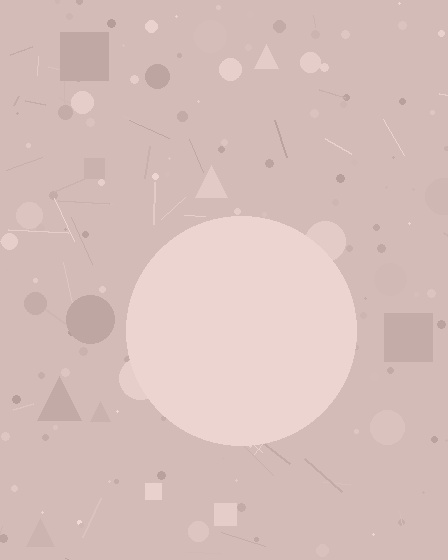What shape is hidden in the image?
A circle is hidden in the image.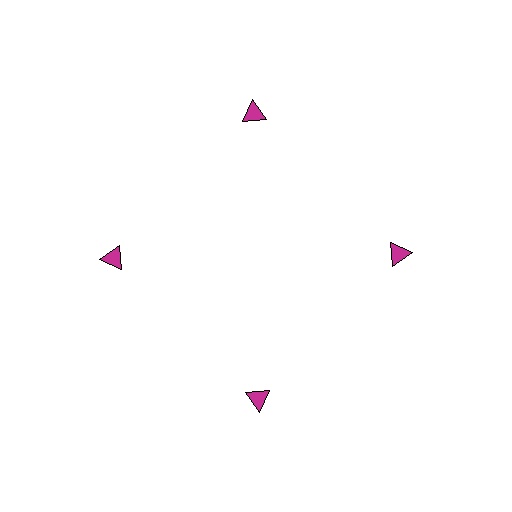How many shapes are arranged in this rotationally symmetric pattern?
There are 4 shapes, arranged in 4 groups of 1.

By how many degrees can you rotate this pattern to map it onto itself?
The pattern maps onto itself every 90 degrees of rotation.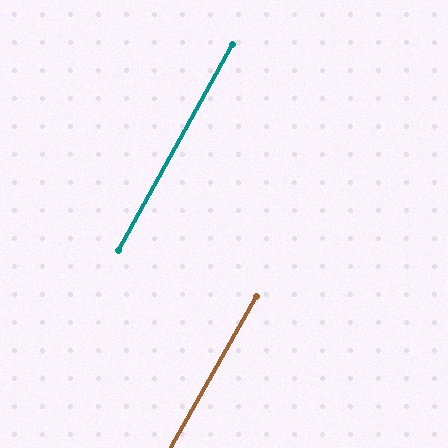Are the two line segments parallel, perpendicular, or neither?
Parallel — their directions differ by only 0.6°.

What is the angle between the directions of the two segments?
Approximately 1 degree.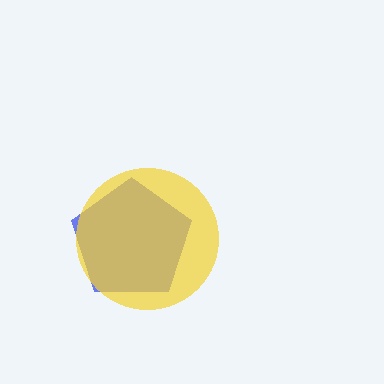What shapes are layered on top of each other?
The layered shapes are: a blue pentagon, a yellow circle.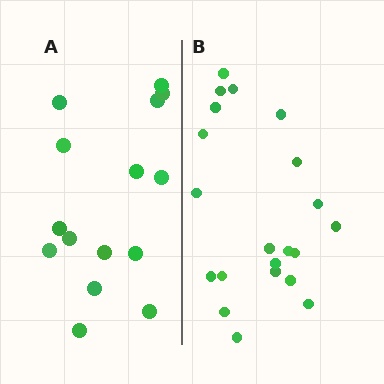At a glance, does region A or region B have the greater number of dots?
Region B (the right region) has more dots.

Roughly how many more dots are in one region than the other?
Region B has about 6 more dots than region A.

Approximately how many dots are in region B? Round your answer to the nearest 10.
About 20 dots. (The exact count is 21, which rounds to 20.)